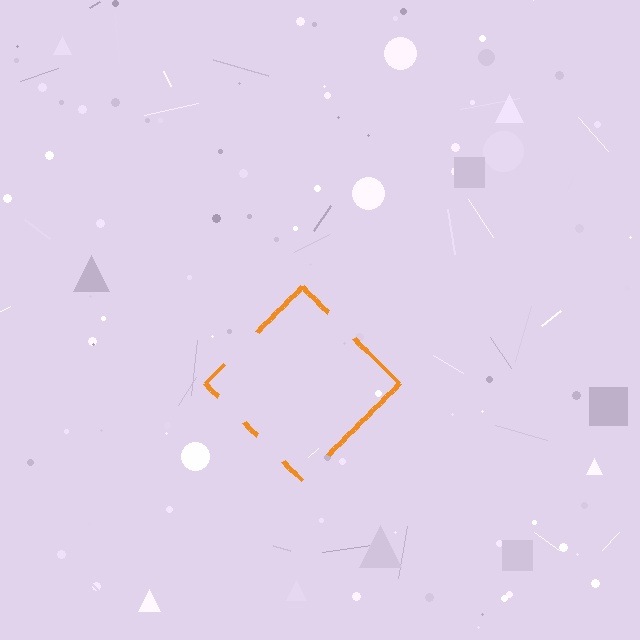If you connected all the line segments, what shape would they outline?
They would outline a diamond.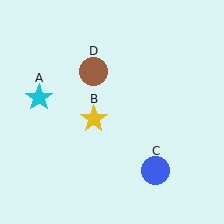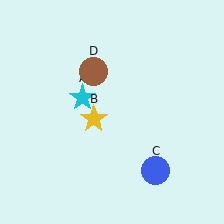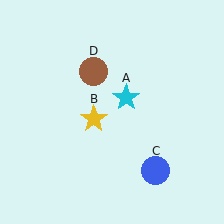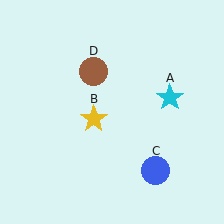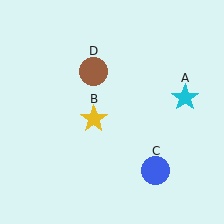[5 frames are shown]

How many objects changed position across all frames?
1 object changed position: cyan star (object A).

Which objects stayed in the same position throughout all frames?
Yellow star (object B) and blue circle (object C) and brown circle (object D) remained stationary.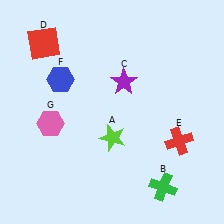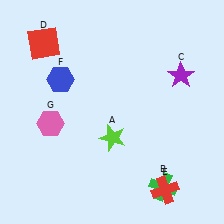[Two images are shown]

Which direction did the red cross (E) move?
The red cross (E) moved down.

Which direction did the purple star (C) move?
The purple star (C) moved right.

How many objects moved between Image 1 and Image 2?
2 objects moved between the two images.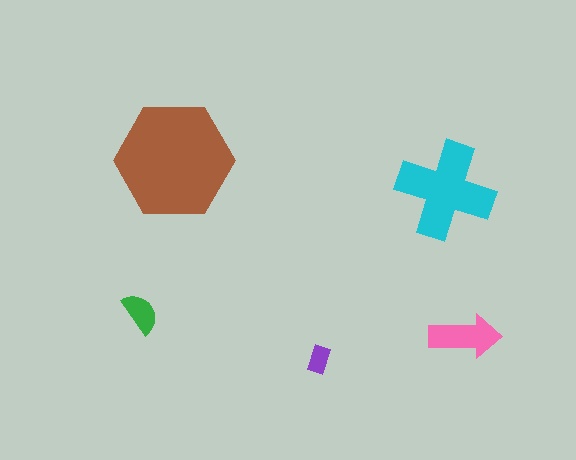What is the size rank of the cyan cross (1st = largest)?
2nd.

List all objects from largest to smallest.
The brown hexagon, the cyan cross, the pink arrow, the green semicircle, the purple rectangle.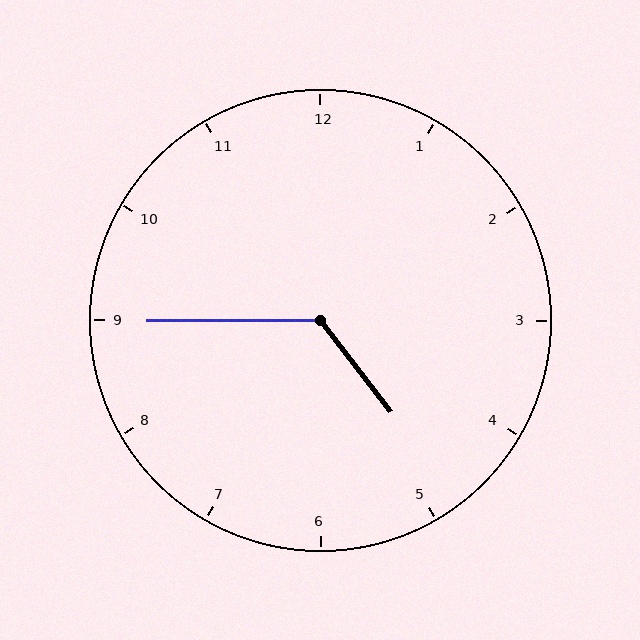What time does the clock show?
4:45.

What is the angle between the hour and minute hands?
Approximately 128 degrees.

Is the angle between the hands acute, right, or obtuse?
It is obtuse.